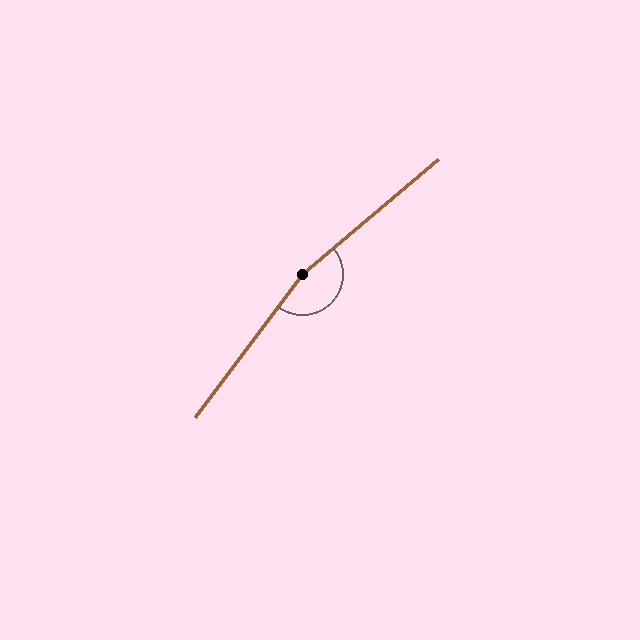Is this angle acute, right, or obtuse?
It is obtuse.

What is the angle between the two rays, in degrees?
Approximately 167 degrees.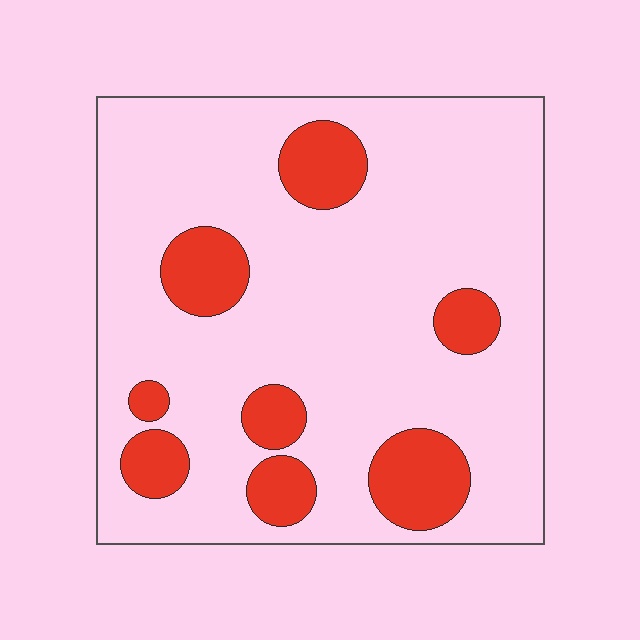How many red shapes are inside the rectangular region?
8.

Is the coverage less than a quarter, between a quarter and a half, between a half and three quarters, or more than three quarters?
Less than a quarter.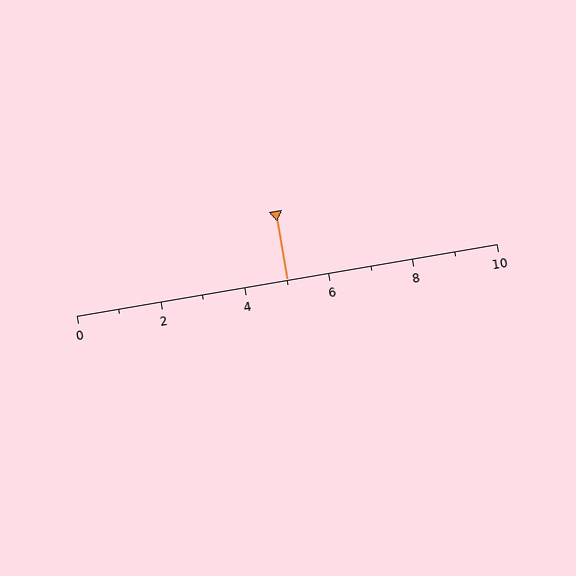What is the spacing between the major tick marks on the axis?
The major ticks are spaced 2 apart.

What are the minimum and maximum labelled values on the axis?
The axis runs from 0 to 10.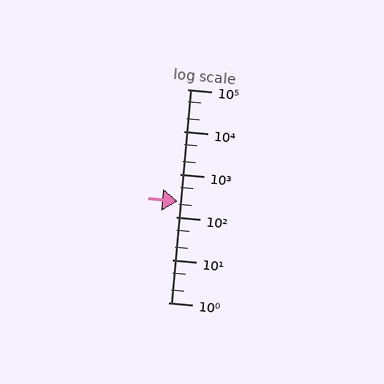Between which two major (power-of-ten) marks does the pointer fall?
The pointer is between 100 and 1000.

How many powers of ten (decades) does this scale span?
The scale spans 5 decades, from 1 to 100000.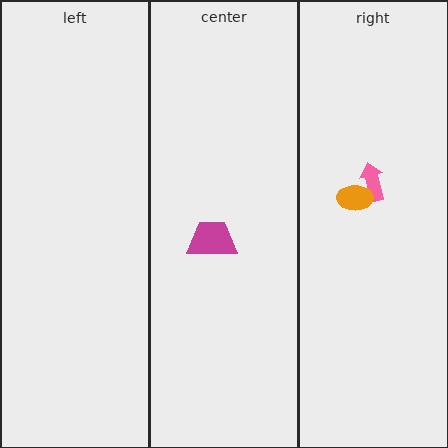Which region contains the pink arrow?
The right region.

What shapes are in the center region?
The magenta trapezoid.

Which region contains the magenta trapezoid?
The center region.